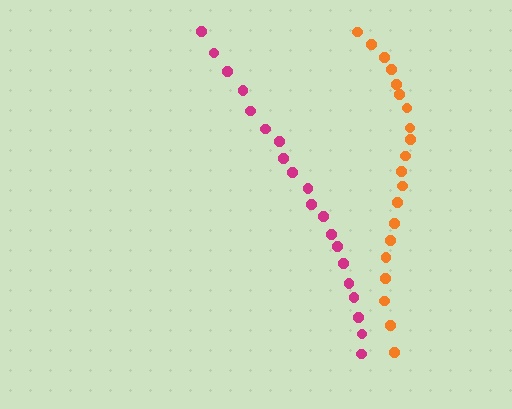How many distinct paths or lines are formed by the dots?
There are 2 distinct paths.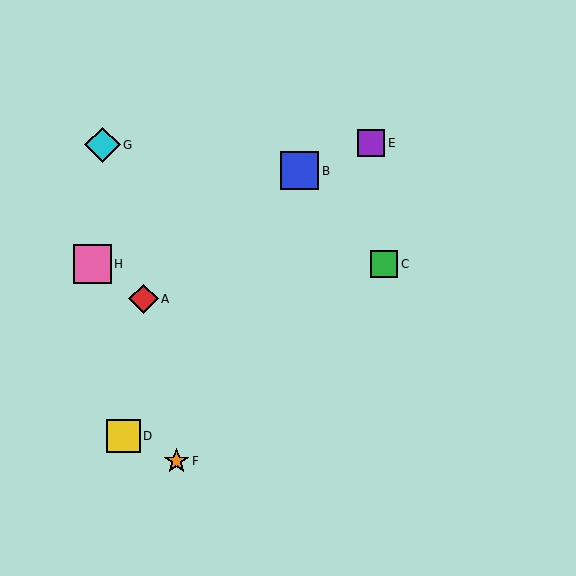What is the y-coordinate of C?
Object C is at y≈264.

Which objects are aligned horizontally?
Objects C, H are aligned horizontally.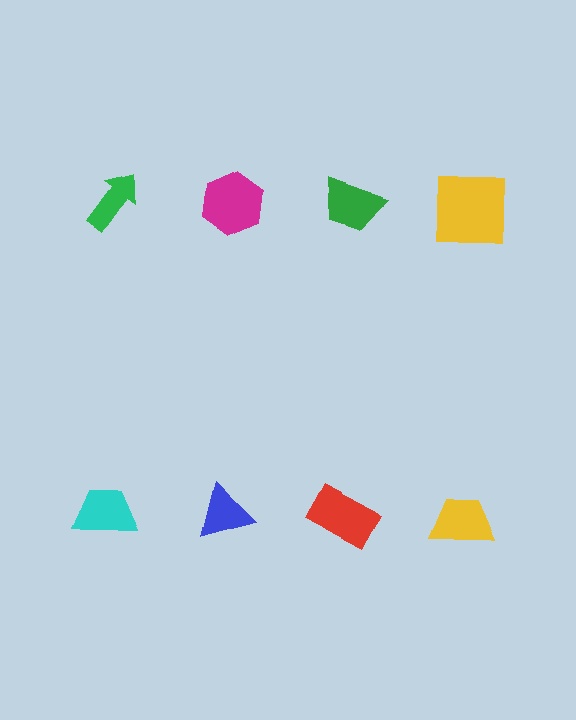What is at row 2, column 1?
A cyan trapezoid.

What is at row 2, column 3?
A red rectangle.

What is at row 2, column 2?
A blue triangle.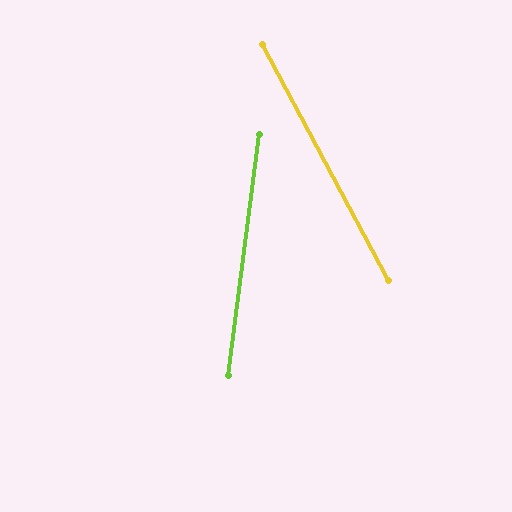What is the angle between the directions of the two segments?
Approximately 35 degrees.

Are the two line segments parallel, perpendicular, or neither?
Neither parallel nor perpendicular — they differ by about 35°.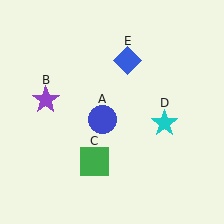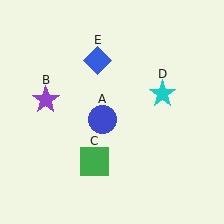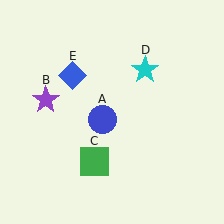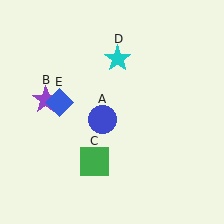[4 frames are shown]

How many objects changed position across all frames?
2 objects changed position: cyan star (object D), blue diamond (object E).